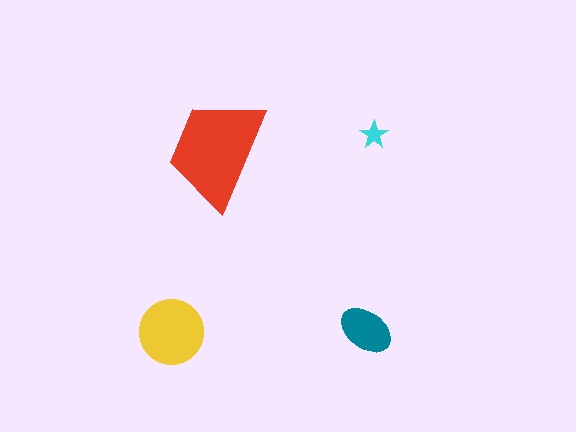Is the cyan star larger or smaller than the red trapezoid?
Smaller.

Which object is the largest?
The red trapezoid.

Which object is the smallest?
The cyan star.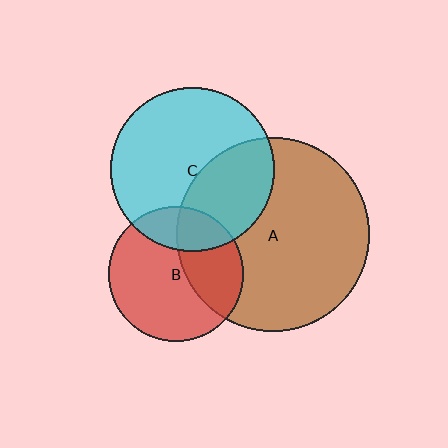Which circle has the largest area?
Circle A (brown).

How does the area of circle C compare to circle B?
Approximately 1.5 times.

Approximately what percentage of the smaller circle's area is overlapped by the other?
Approximately 20%.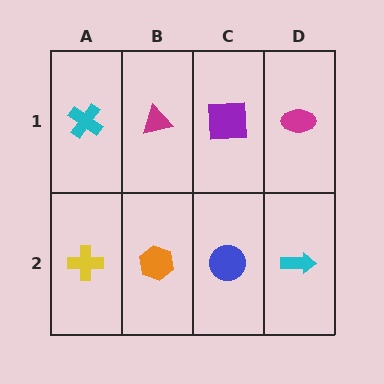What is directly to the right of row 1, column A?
A magenta triangle.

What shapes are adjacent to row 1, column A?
A yellow cross (row 2, column A), a magenta triangle (row 1, column B).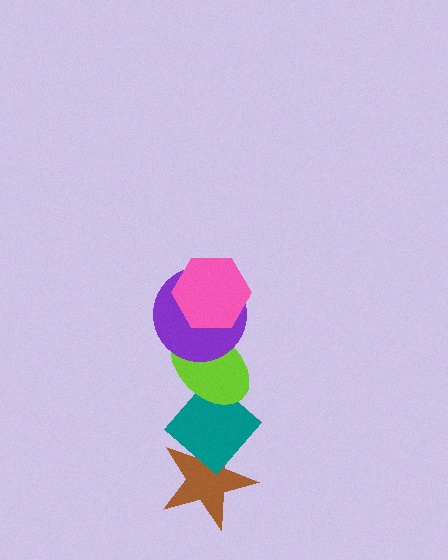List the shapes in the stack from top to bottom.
From top to bottom: the pink hexagon, the purple circle, the lime ellipse, the teal diamond, the brown star.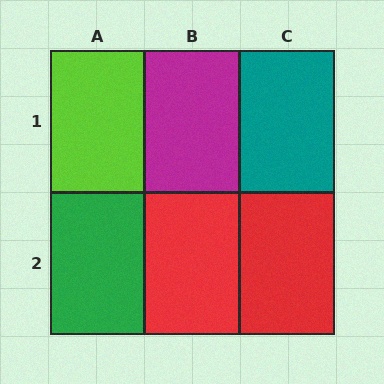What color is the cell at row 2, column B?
Red.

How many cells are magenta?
1 cell is magenta.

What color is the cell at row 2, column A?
Green.